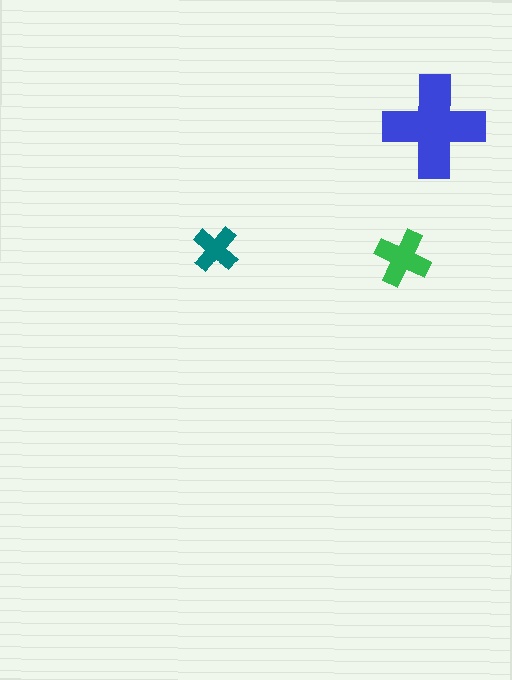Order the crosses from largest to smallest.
the blue one, the green one, the teal one.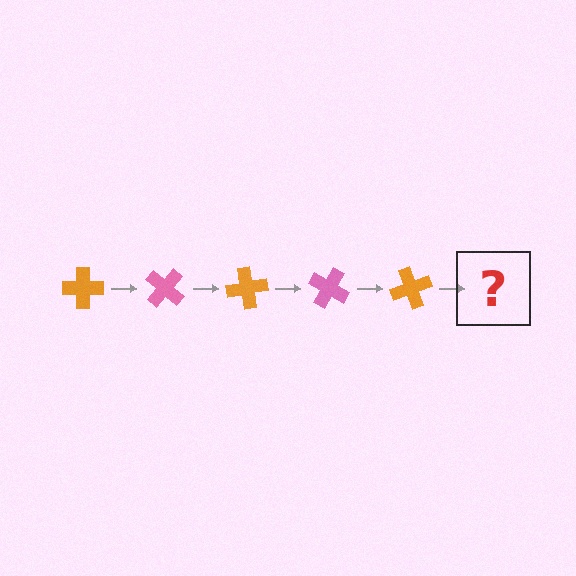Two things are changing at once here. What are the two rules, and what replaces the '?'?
The two rules are that it rotates 40 degrees each step and the color cycles through orange and pink. The '?' should be a pink cross, rotated 200 degrees from the start.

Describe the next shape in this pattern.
It should be a pink cross, rotated 200 degrees from the start.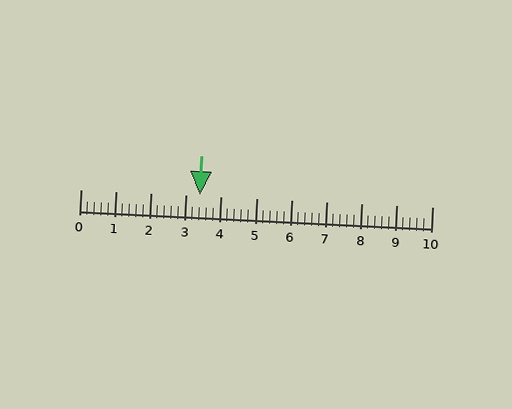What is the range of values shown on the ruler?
The ruler shows values from 0 to 10.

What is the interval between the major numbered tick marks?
The major tick marks are spaced 1 units apart.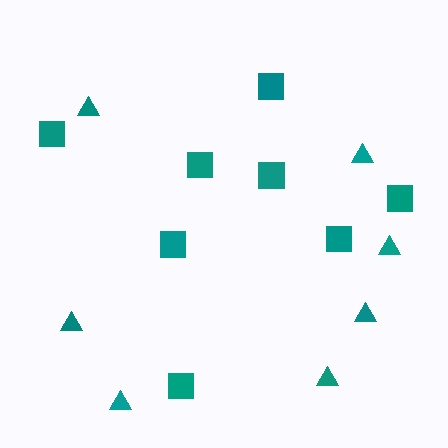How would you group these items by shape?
There are 2 groups: one group of squares (8) and one group of triangles (7).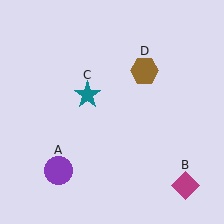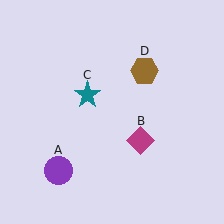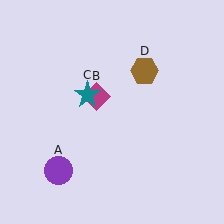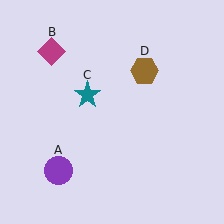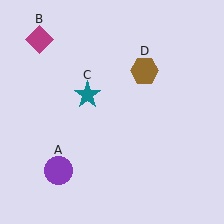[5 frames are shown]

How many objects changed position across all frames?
1 object changed position: magenta diamond (object B).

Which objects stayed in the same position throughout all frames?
Purple circle (object A) and teal star (object C) and brown hexagon (object D) remained stationary.